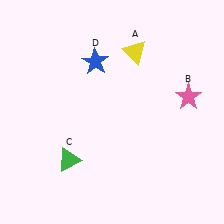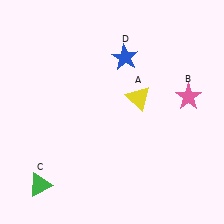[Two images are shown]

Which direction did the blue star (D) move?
The blue star (D) moved right.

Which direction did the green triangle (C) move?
The green triangle (C) moved left.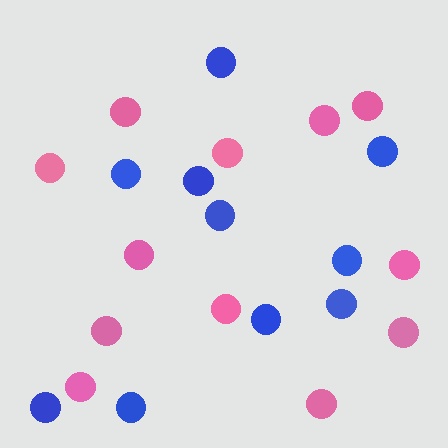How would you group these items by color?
There are 2 groups: one group of blue circles (10) and one group of pink circles (12).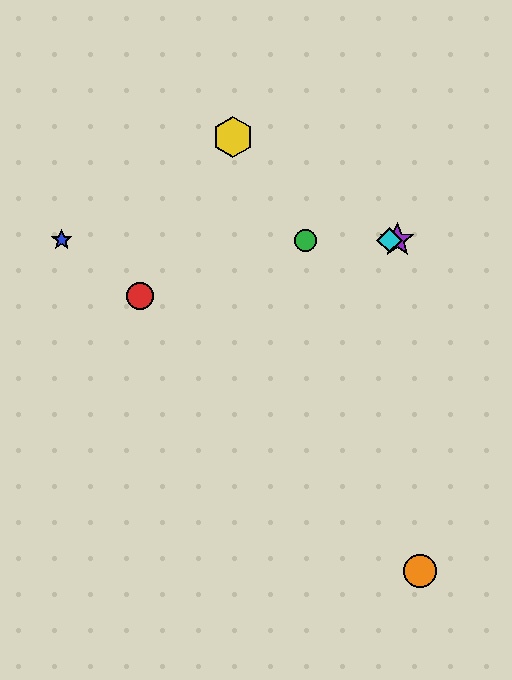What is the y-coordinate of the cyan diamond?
The cyan diamond is at y≈240.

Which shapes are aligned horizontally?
The blue star, the green circle, the purple star, the cyan diamond are aligned horizontally.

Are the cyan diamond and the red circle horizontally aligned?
No, the cyan diamond is at y≈240 and the red circle is at y≈296.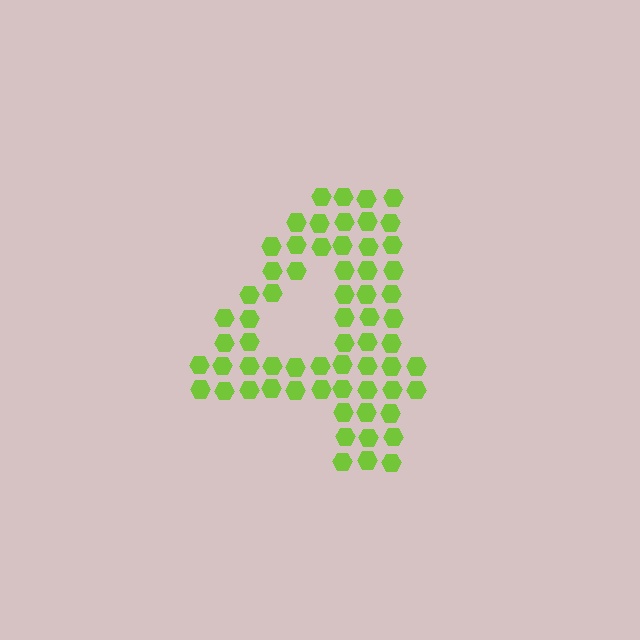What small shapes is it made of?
It is made of small hexagons.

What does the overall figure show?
The overall figure shows the digit 4.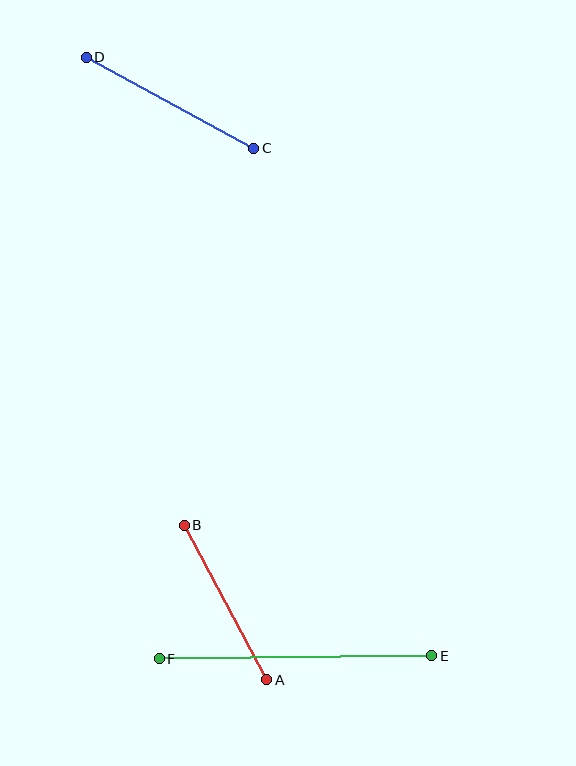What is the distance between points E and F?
The distance is approximately 273 pixels.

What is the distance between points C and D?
The distance is approximately 191 pixels.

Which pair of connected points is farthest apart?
Points E and F are farthest apart.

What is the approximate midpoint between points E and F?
The midpoint is at approximately (296, 657) pixels.